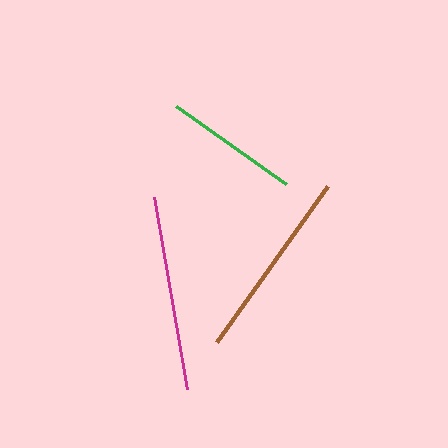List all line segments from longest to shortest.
From longest to shortest: magenta, brown, green.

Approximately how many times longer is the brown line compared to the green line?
The brown line is approximately 1.4 times the length of the green line.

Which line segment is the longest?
The magenta line is the longest at approximately 195 pixels.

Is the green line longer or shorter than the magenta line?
The magenta line is longer than the green line.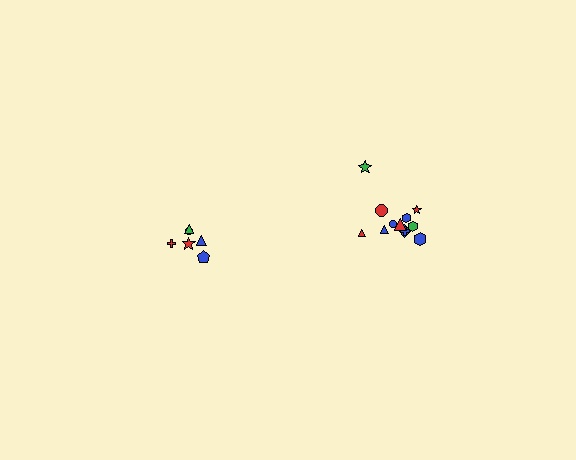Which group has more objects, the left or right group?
The right group.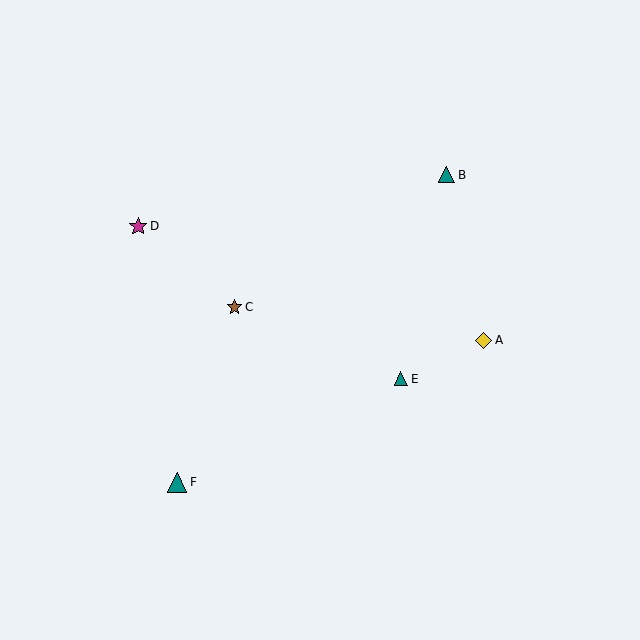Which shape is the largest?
The teal triangle (labeled F) is the largest.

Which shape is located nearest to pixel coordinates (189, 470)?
The teal triangle (labeled F) at (177, 482) is nearest to that location.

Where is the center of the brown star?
The center of the brown star is at (235, 307).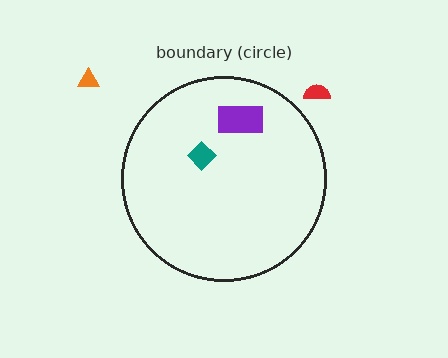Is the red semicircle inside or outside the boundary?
Outside.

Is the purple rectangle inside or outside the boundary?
Inside.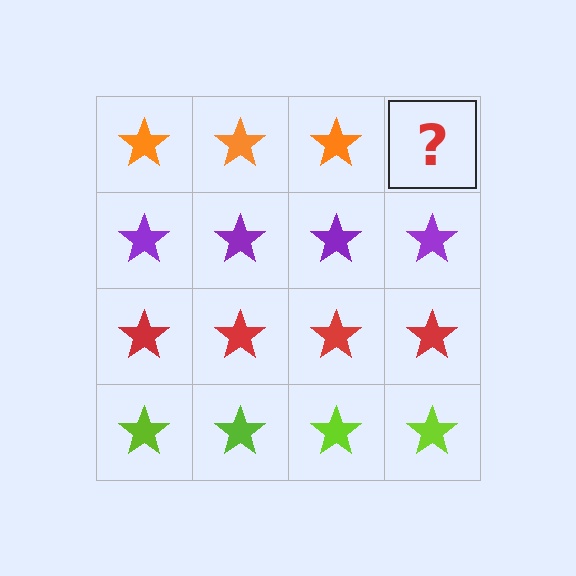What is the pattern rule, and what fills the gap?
The rule is that each row has a consistent color. The gap should be filled with an orange star.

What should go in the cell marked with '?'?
The missing cell should contain an orange star.